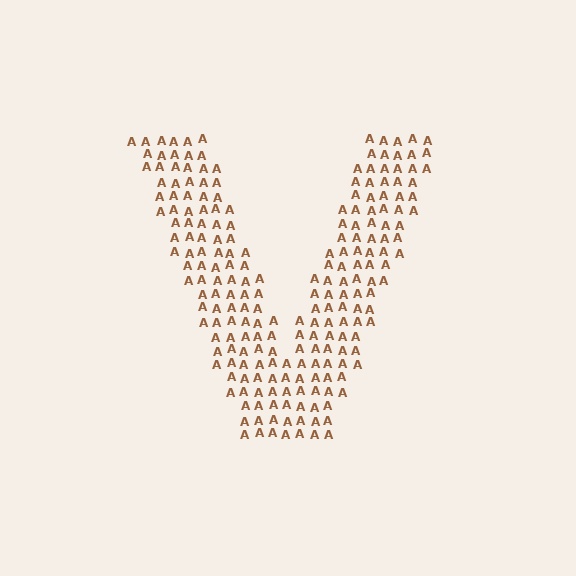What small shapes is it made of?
It is made of small letter A's.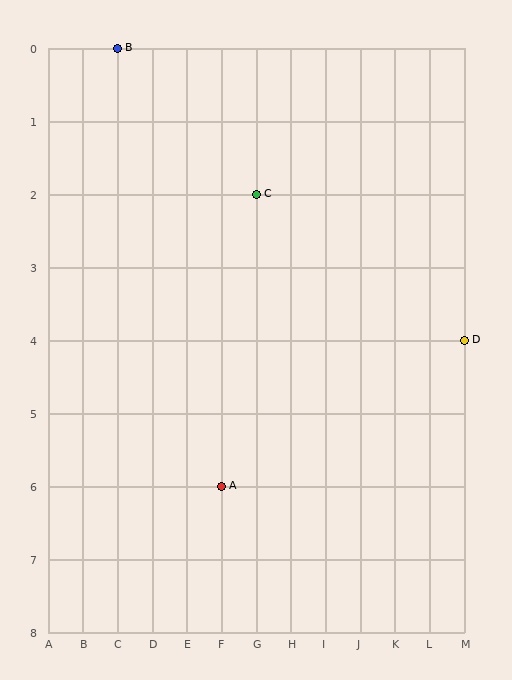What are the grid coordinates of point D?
Point D is at grid coordinates (M, 4).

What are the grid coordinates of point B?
Point B is at grid coordinates (C, 0).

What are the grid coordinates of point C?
Point C is at grid coordinates (G, 2).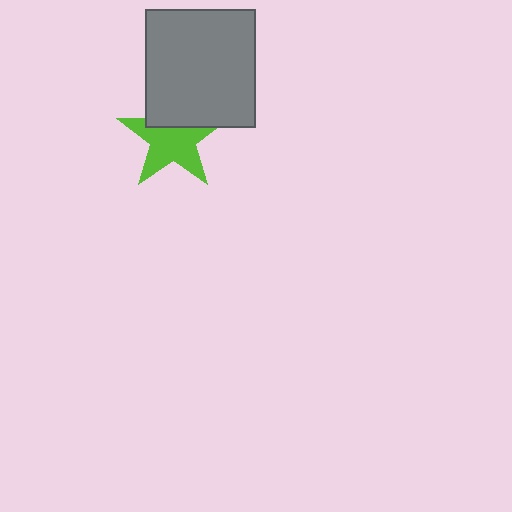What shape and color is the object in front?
The object in front is a gray rectangle.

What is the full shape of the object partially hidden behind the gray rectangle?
The partially hidden object is a lime star.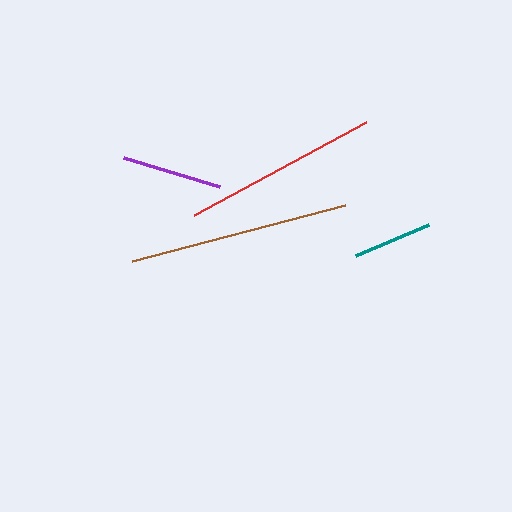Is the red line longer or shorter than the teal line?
The red line is longer than the teal line.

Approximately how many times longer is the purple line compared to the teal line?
The purple line is approximately 1.3 times the length of the teal line.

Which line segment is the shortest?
The teal line is the shortest at approximately 79 pixels.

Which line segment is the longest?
The brown line is the longest at approximately 220 pixels.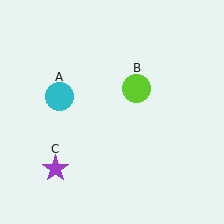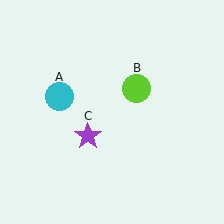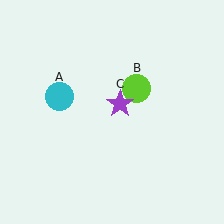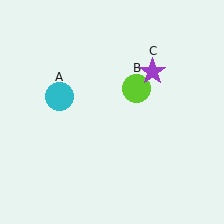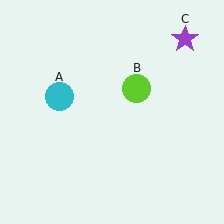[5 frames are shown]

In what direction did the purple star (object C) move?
The purple star (object C) moved up and to the right.